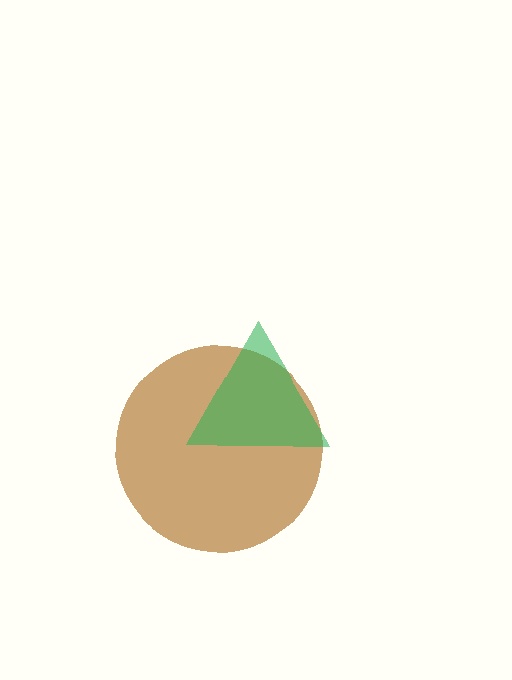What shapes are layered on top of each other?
The layered shapes are: a brown circle, a green triangle.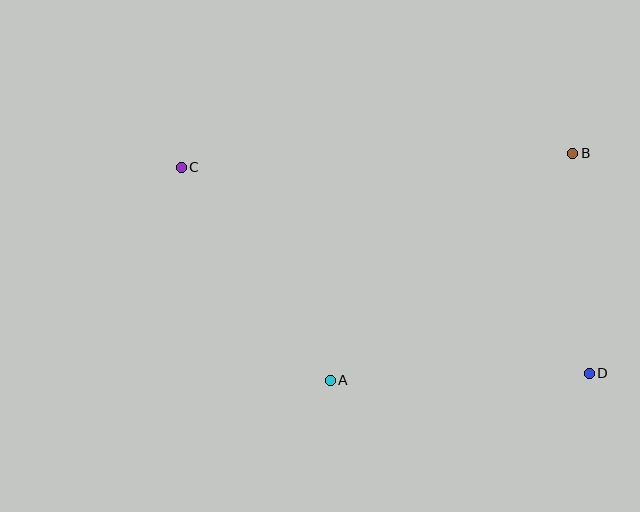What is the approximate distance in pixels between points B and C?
The distance between B and C is approximately 391 pixels.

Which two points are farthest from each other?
Points C and D are farthest from each other.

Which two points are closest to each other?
Points B and D are closest to each other.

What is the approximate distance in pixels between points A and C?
The distance between A and C is approximately 260 pixels.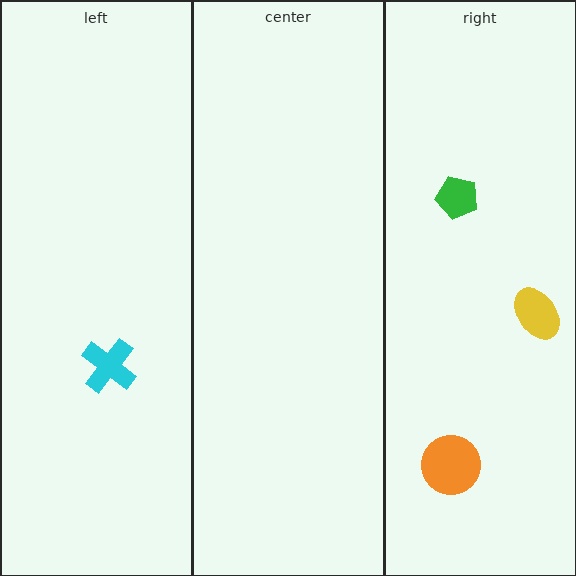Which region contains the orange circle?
The right region.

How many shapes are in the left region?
1.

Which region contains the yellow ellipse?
The right region.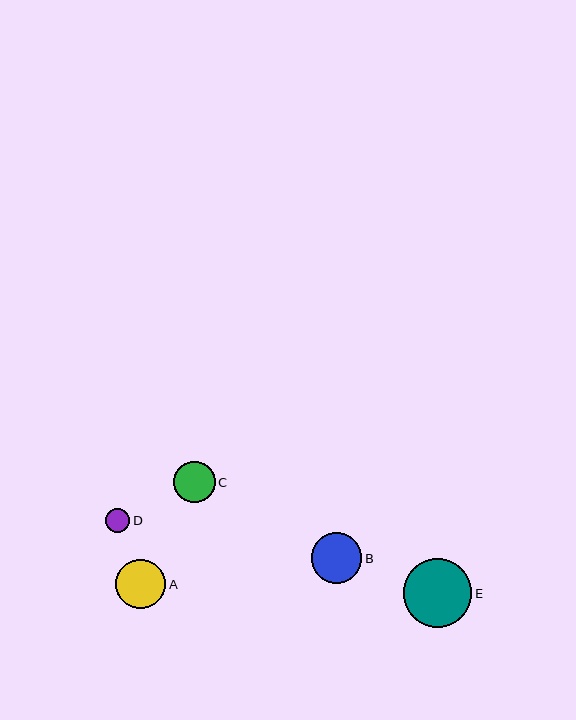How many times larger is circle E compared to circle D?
Circle E is approximately 2.9 times the size of circle D.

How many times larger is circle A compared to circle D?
Circle A is approximately 2.1 times the size of circle D.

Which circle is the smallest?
Circle D is the smallest with a size of approximately 24 pixels.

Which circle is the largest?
Circle E is the largest with a size of approximately 69 pixels.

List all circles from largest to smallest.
From largest to smallest: E, B, A, C, D.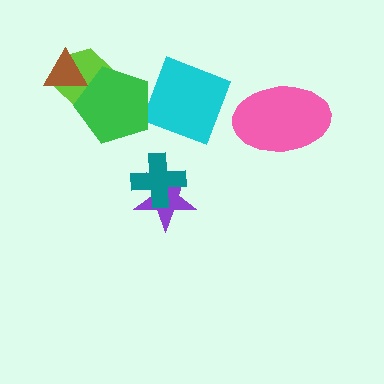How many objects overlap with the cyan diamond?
1 object overlaps with the cyan diamond.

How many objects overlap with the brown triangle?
2 objects overlap with the brown triangle.